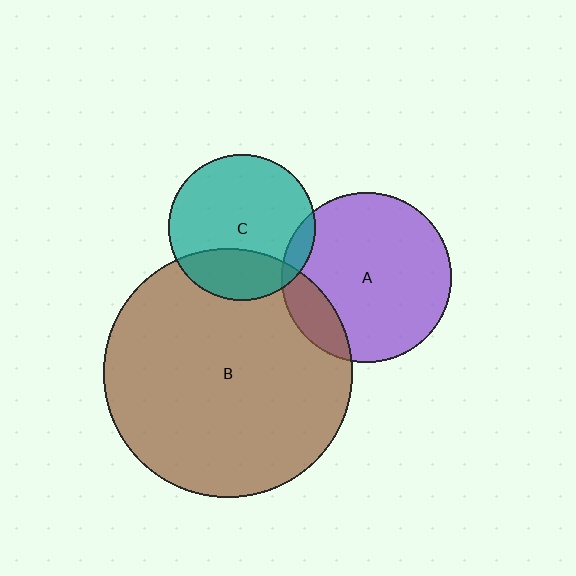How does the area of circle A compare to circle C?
Approximately 1.3 times.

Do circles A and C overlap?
Yes.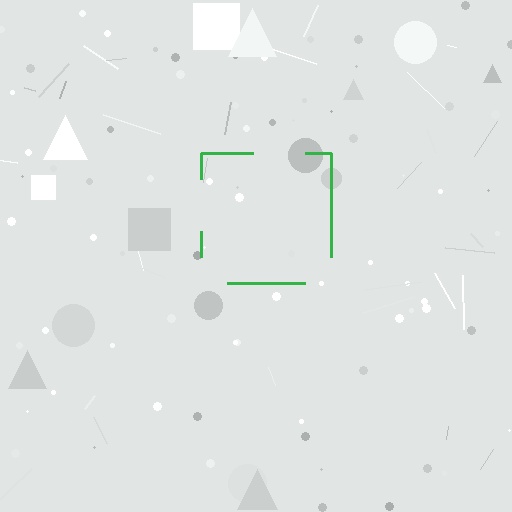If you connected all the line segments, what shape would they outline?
They would outline a square.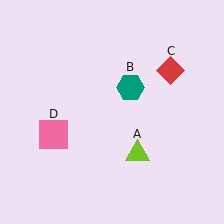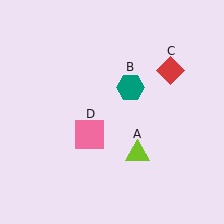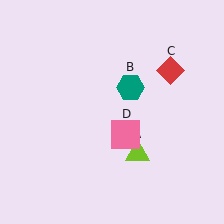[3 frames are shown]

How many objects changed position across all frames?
1 object changed position: pink square (object D).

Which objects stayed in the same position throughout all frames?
Lime triangle (object A) and teal hexagon (object B) and red diamond (object C) remained stationary.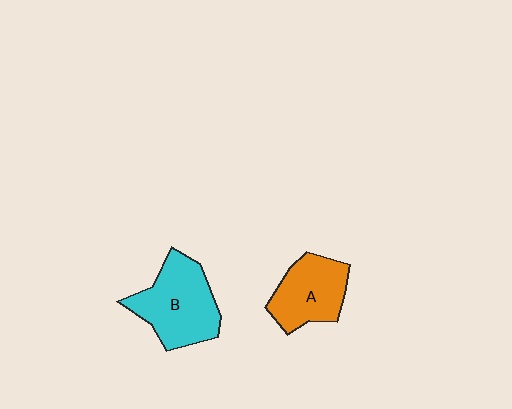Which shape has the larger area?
Shape B (cyan).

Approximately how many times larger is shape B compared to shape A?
Approximately 1.3 times.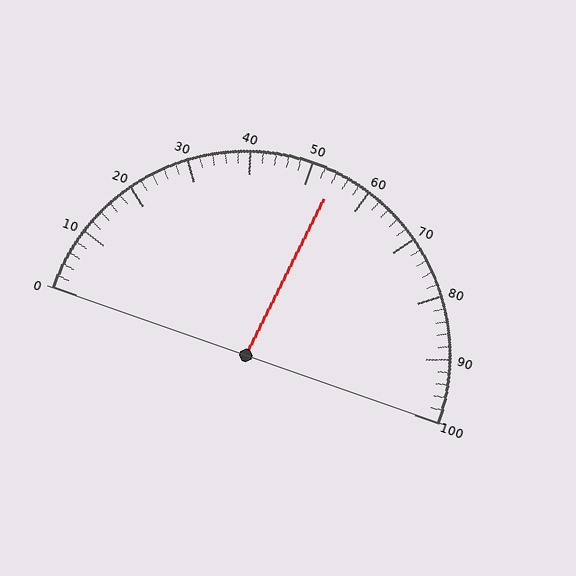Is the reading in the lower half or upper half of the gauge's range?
The reading is in the upper half of the range (0 to 100).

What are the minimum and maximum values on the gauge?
The gauge ranges from 0 to 100.